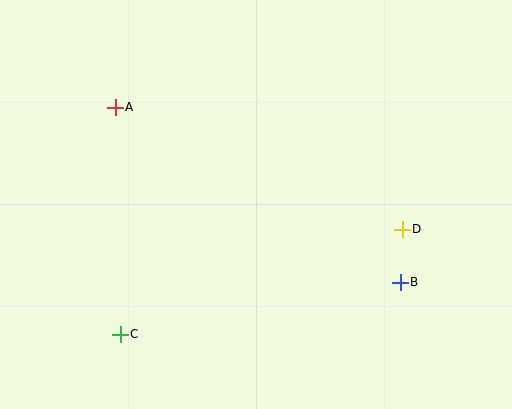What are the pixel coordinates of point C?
Point C is at (120, 334).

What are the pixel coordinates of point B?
Point B is at (400, 282).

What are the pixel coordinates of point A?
Point A is at (115, 107).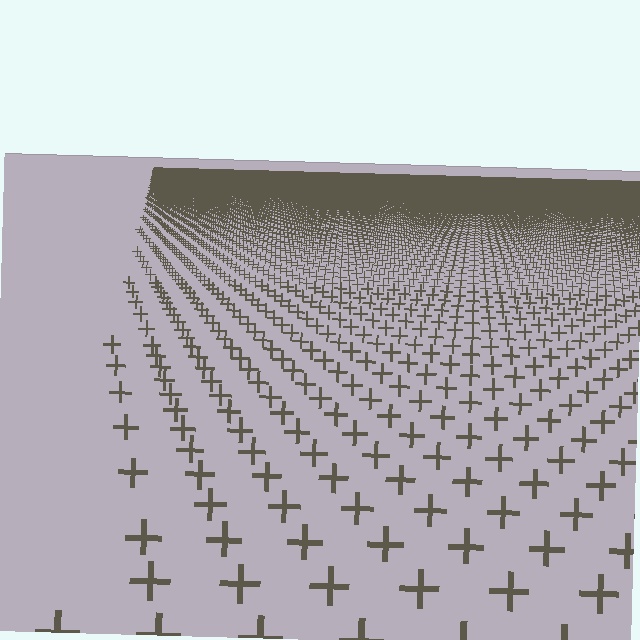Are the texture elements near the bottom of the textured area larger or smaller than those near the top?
Larger. Near the bottom, elements are closer to the viewer and appear at a bigger on-screen size.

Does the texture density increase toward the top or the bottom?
Density increases toward the top.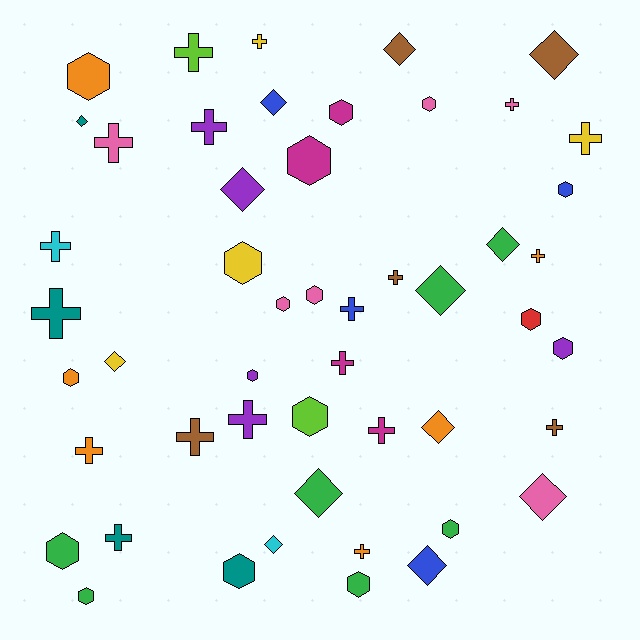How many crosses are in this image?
There are 19 crosses.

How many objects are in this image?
There are 50 objects.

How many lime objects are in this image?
There are 2 lime objects.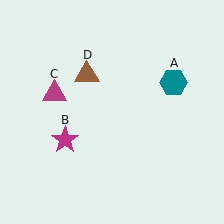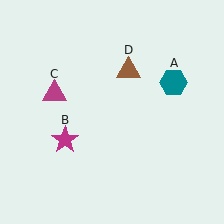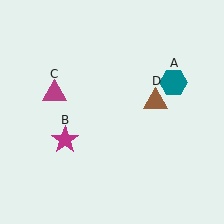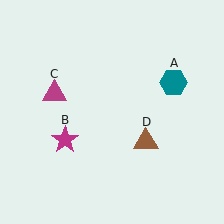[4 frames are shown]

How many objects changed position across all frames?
1 object changed position: brown triangle (object D).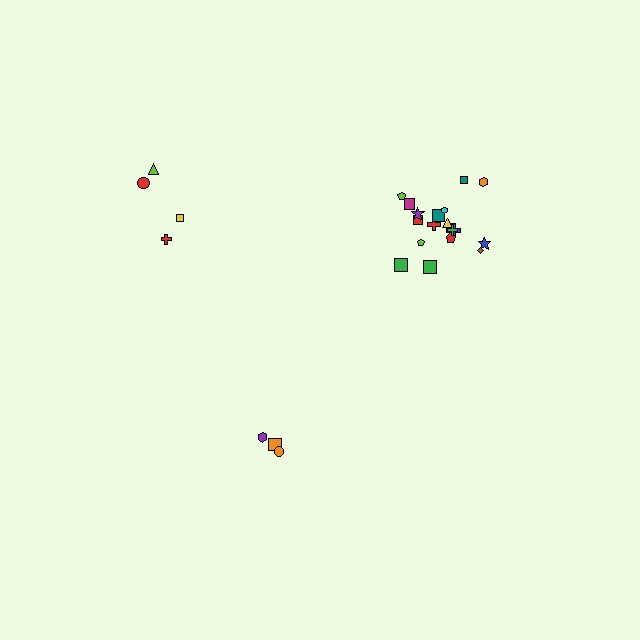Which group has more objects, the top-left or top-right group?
The top-right group.